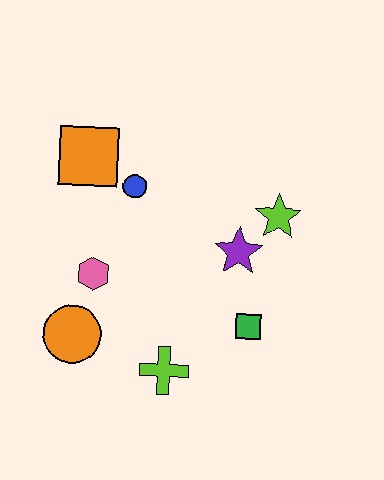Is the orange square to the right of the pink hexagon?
No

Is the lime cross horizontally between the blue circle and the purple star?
Yes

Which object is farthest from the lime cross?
The orange square is farthest from the lime cross.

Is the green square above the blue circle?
No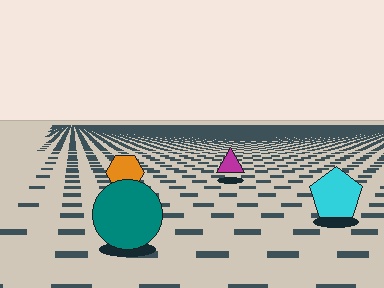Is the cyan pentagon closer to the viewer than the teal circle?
No. The teal circle is closer — you can tell from the texture gradient: the ground texture is coarser near it.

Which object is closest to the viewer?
The teal circle is closest. The texture marks near it are larger and more spread out.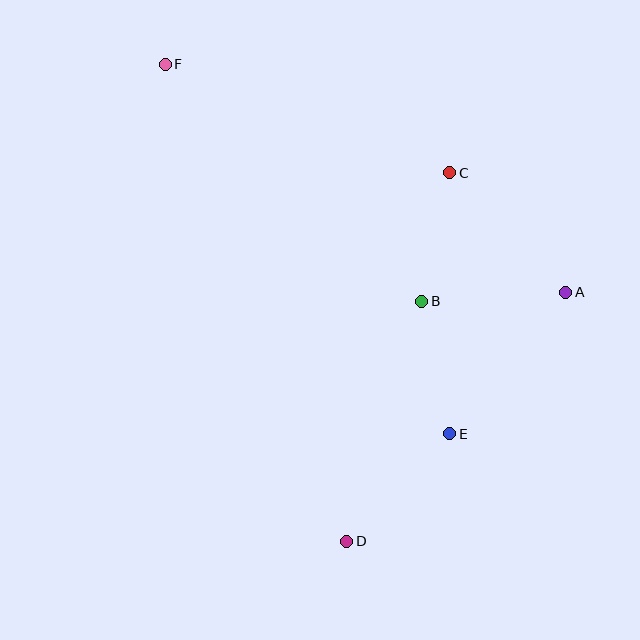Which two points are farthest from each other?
Points D and F are farthest from each other.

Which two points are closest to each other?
Points B and C are closest to each other.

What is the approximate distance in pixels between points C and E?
The distance between C and E is approximately 261 pixels.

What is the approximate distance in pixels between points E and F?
The distance between E and F is approximately 466 pixels.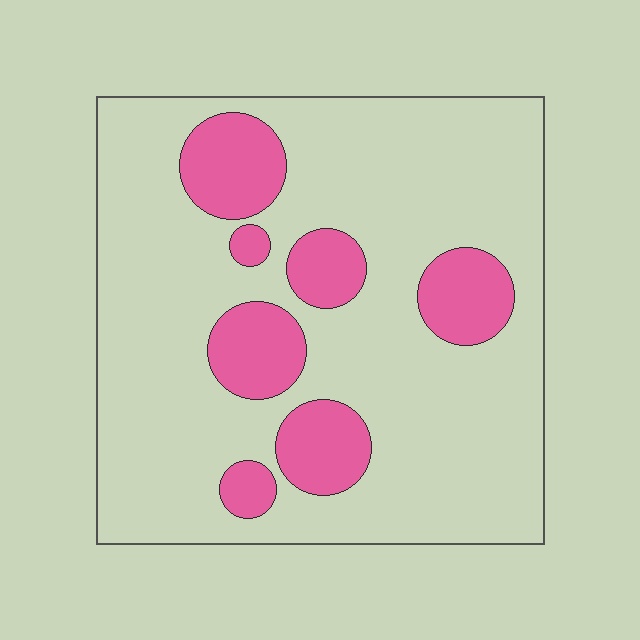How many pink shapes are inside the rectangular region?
7.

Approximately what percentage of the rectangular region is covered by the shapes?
Approximately 20%.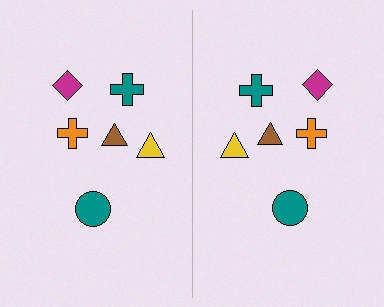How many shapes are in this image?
There are 12 shapes in this image.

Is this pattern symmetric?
Yes, this pattern has bilateral (reflection) symmetry.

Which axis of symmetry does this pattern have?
The pattern has a vertical axis of symmetry running through the center of the image.